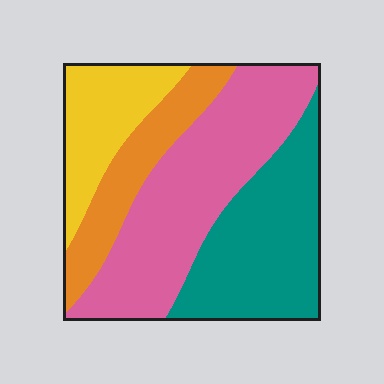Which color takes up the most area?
Pink, at roughly 40%.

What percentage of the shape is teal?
Teal takes up between a quarter and a half of the shape.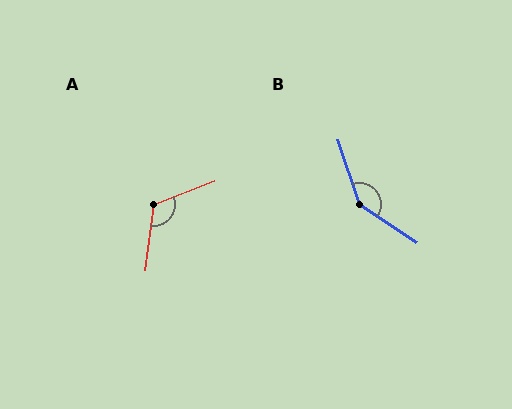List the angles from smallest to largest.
A (118°), B (142°).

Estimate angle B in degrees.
Approximately 142 degrees.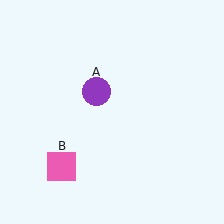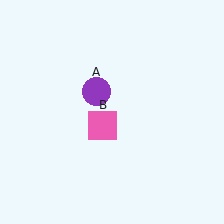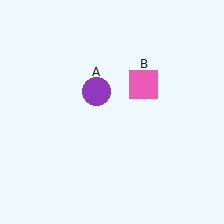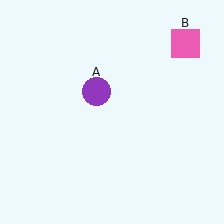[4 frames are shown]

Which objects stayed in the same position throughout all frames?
Purple circle (object A) remained stationary.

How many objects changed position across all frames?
1 object changed position: pink square (object B).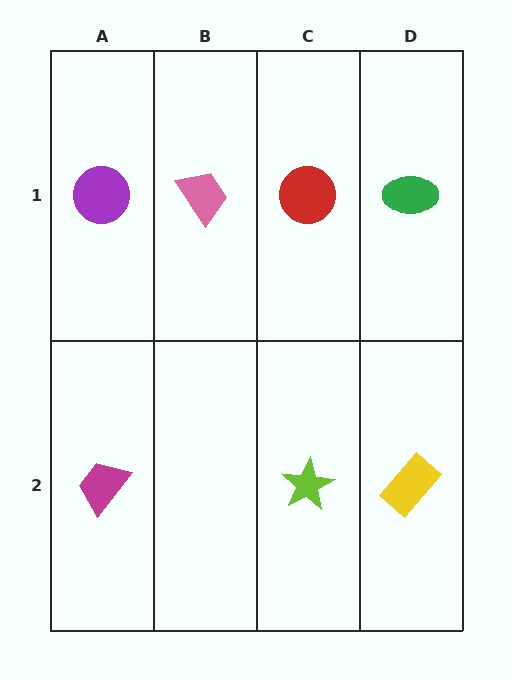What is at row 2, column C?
A lime star.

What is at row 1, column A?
A purple circle.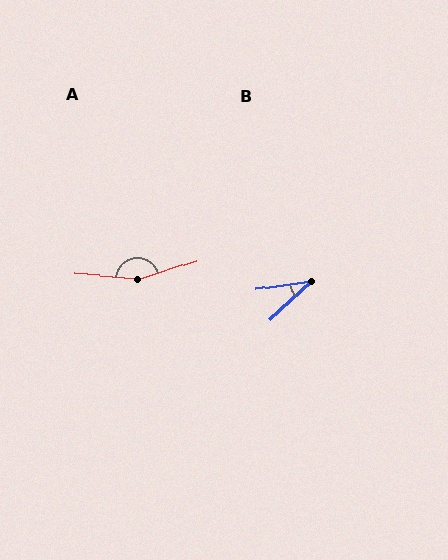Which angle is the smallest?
B, at approximately 35 degrees.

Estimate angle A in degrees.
Approximately 158 degrees.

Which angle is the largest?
A, at approximately 158 degrees.